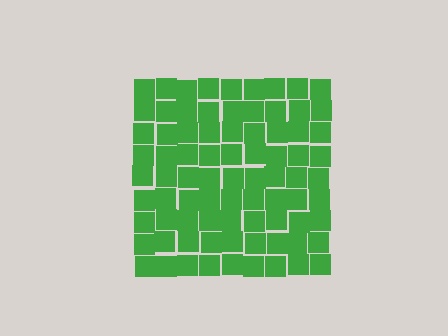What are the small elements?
The small elements are squares.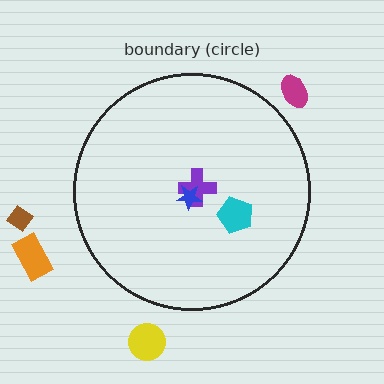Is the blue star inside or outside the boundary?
Inside.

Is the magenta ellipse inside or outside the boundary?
Outside.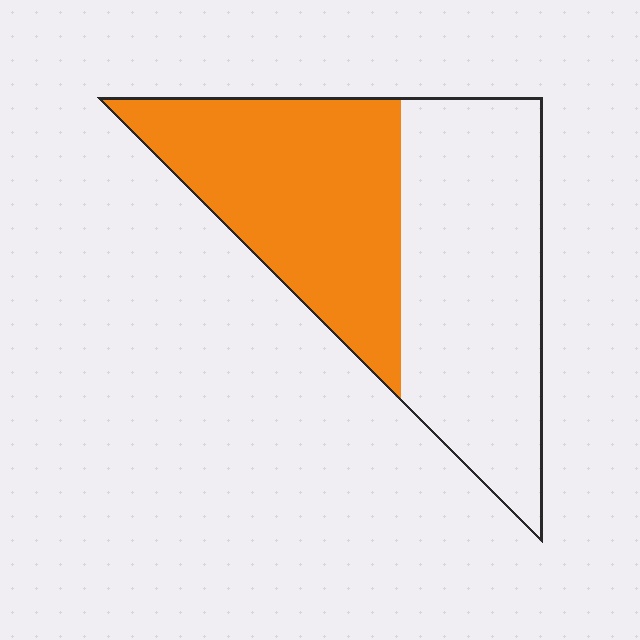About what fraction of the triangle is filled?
About one half (1/2).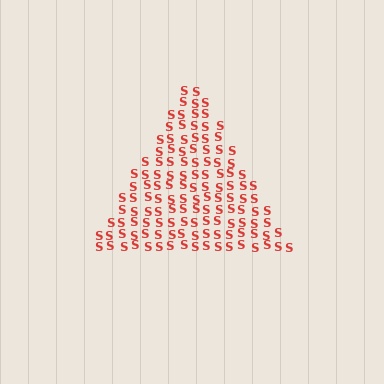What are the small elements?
The small elements are letter S's.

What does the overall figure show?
The overall figure shows a triangle.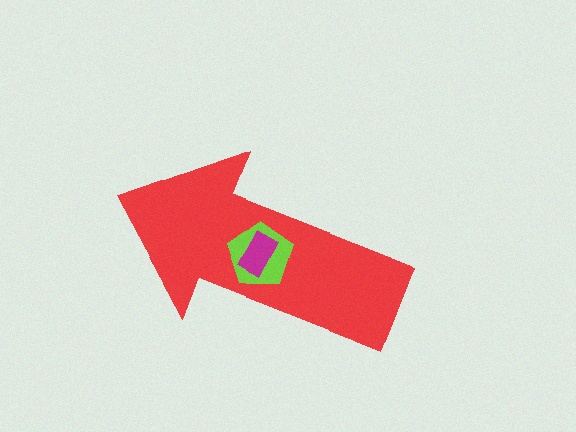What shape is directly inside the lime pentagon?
The magenta rectangle.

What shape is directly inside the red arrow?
The lime pentagon.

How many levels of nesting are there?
3.